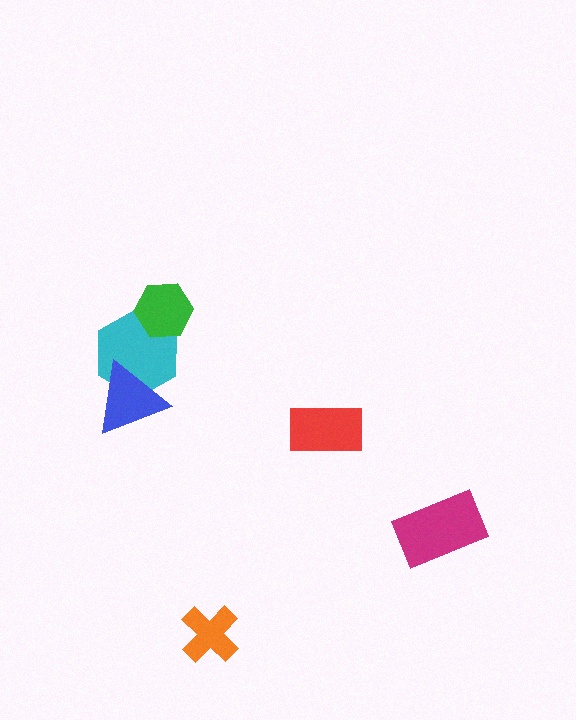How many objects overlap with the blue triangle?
1 object overlaps with the blue triangle.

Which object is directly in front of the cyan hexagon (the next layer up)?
The blue triangle is directly in front of the cyan hexagon.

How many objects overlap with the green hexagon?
1 object overlaps with the green hexagon.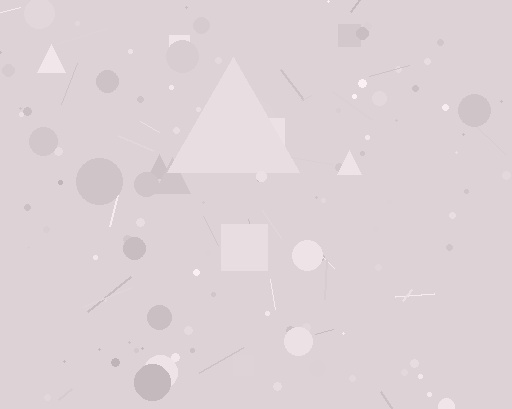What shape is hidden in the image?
A triangle is hidden in the image.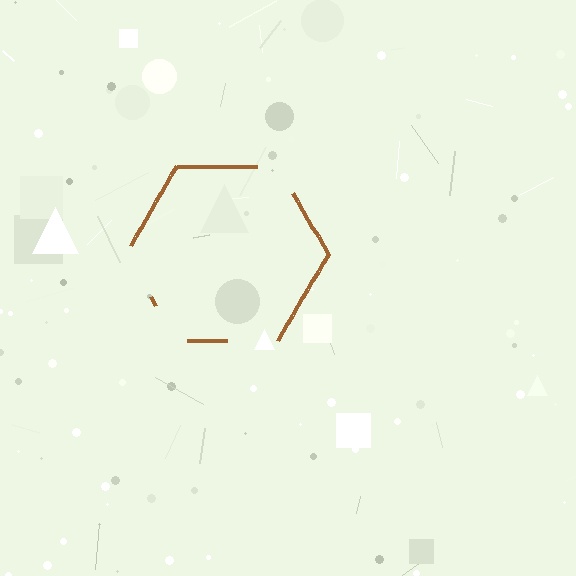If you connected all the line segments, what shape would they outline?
They would outline a hexagon.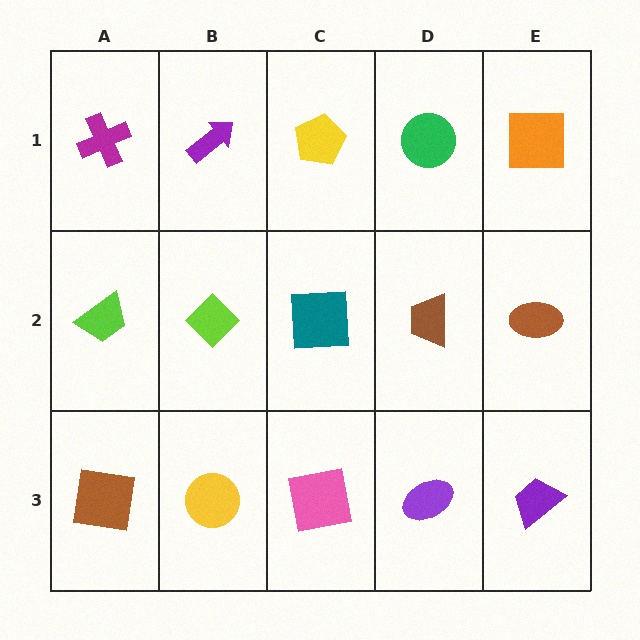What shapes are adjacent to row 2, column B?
A purple arrow (row 1, column B), a yellow circle (row 3, column B), a lime trapezoid (row 2, column A), a teal square (row 2, column C).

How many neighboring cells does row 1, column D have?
3.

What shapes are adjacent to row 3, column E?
A brown ellipse (row 2, column E), a purple ellipse (row 3, column D).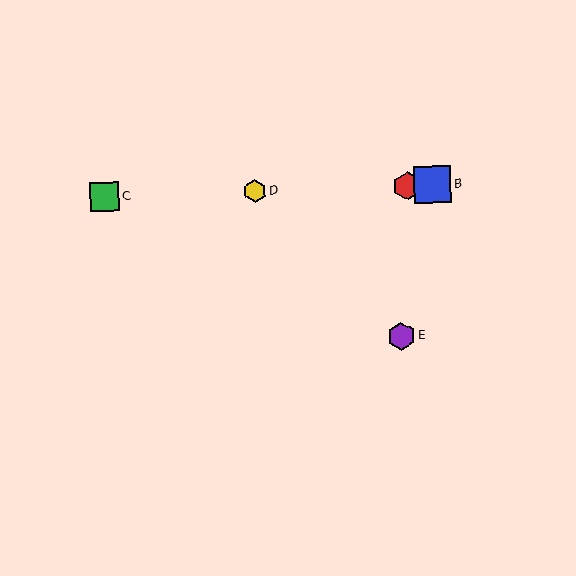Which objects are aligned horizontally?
Objects A, B, C, D are aligned horizontally.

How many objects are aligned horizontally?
4 objects (A, B, C, D) are aligned horizontally.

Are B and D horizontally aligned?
Yes, both are at y≈185.